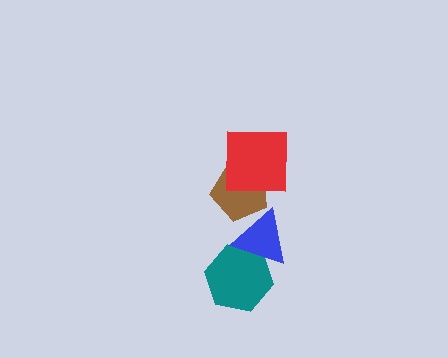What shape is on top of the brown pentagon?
The red square is on top of the brown pentagon.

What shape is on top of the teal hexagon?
The blue triangle is on top of the teal hexagon.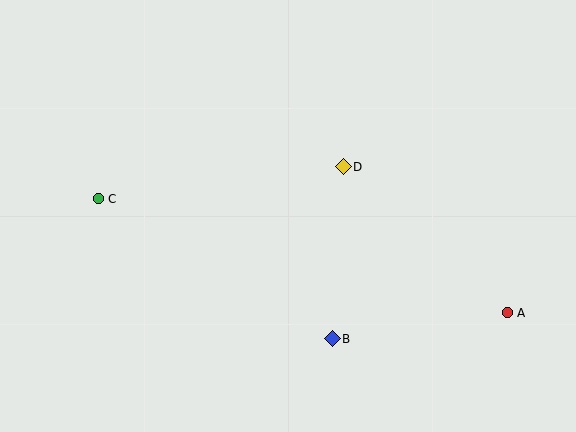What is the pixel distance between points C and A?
The distance between C and A is 425 pixels.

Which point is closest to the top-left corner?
Point C is closest to the top-left corner.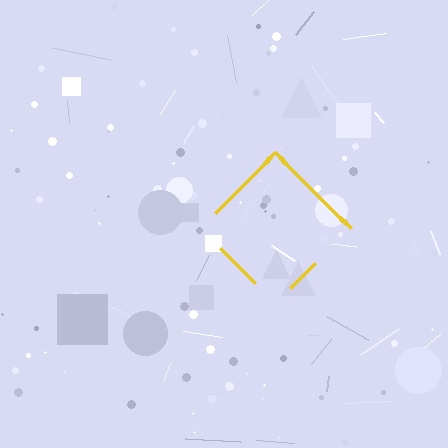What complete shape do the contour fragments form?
The contour fragments form a diamond.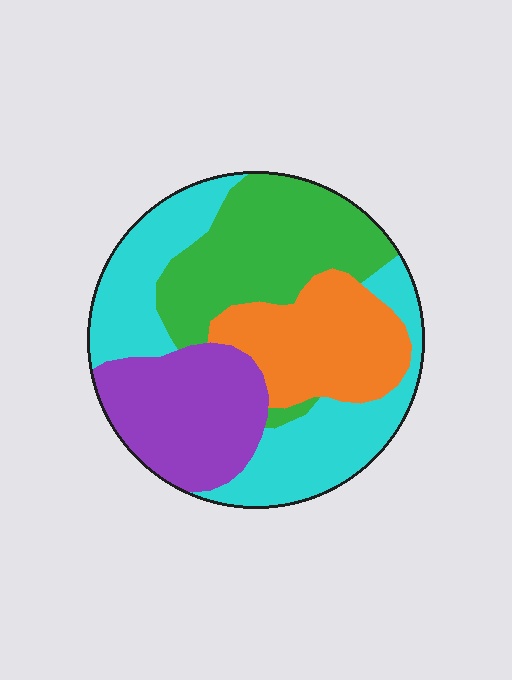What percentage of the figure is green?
Green covers about 25% of the figure.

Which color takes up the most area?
Cyan, at roughly 30%.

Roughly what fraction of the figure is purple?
Purple takes up about one fifth (1/5) of the figure.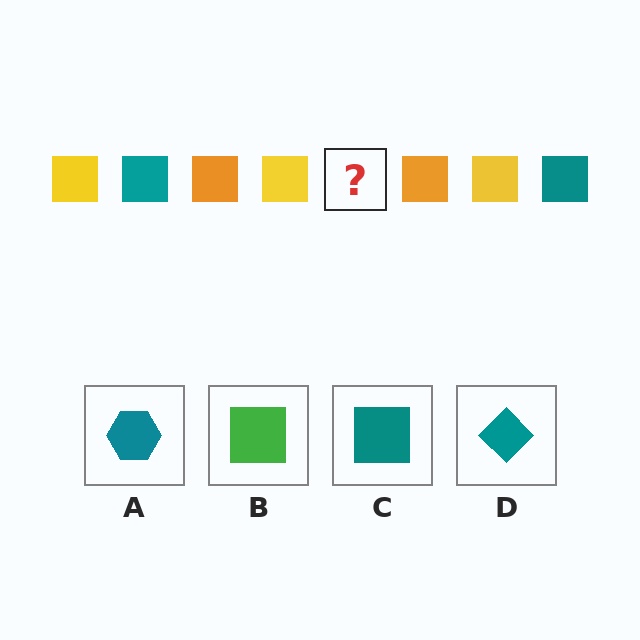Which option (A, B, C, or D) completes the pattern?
C.